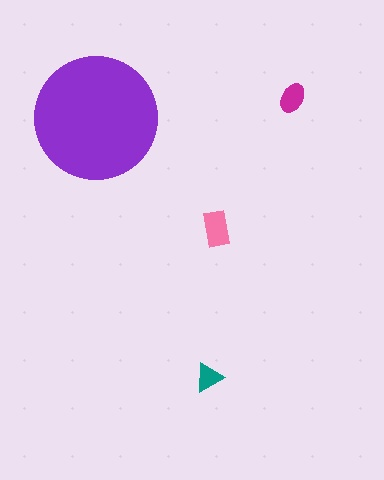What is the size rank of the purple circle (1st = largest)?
1st.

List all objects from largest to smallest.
The purple circle, the pink rectangle, the magenta ellipse, the teal triangle.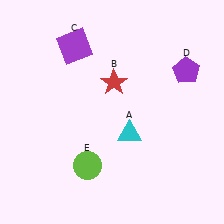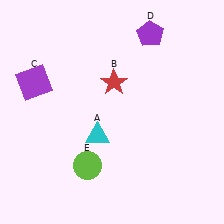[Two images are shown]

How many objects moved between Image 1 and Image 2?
3 objects moved between the two images.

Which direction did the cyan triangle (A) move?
The cyan triangle (A) moved left.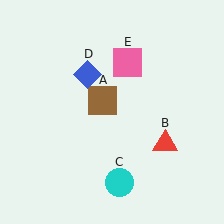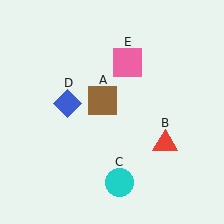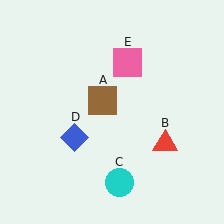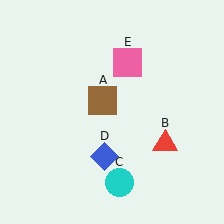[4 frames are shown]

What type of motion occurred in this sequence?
The blue diamond (object D) rotated counterclockwise around the center of the scene.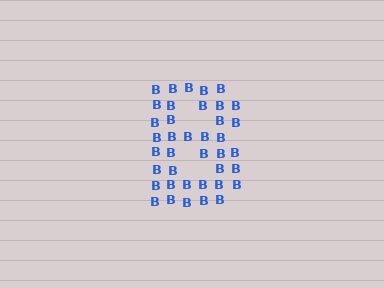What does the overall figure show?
The overall figure shows the letter B.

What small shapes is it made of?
It is made of small letter B's.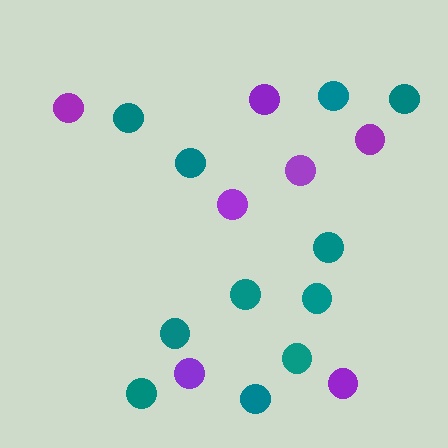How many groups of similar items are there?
There are 2 groups: one group of purple circles (7) and one group of teal circles (11).